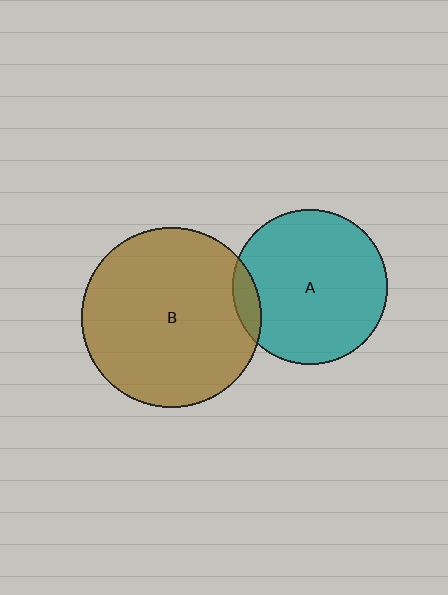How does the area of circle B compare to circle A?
Approximately 1.3 times.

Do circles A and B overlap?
Yes.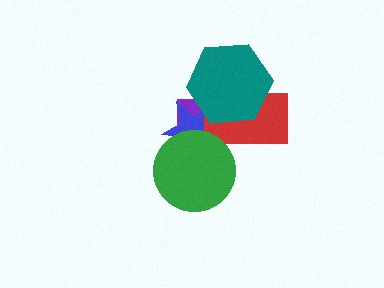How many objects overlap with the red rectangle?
4 objects overlap with the red rectangle.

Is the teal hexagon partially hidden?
No, no other shape covers it.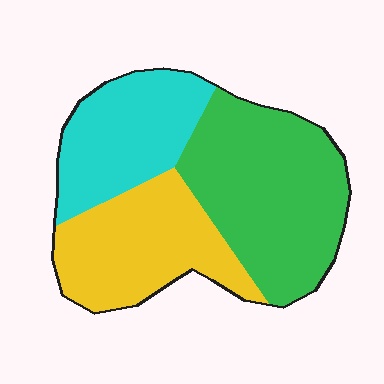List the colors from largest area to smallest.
From largest to smallest: green, yellow, cyan.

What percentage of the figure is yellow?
Yellow covers roughly 30% of the figure.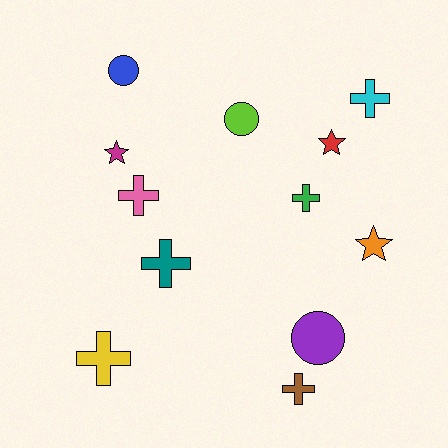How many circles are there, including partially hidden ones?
There are 3 circles.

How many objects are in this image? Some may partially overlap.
There are 12 objects.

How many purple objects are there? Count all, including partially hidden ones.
There is 1 purple object.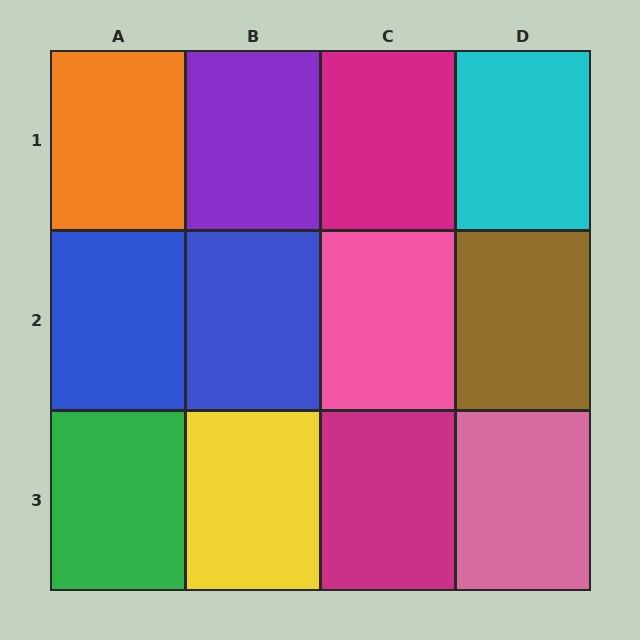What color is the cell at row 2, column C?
Pink.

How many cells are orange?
1 cell is orange.